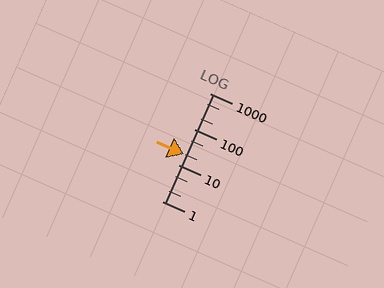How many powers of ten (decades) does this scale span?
The scale spans 3 decades, from 1 to 1000.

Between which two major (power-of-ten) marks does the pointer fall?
The pointer is between 10 and 100.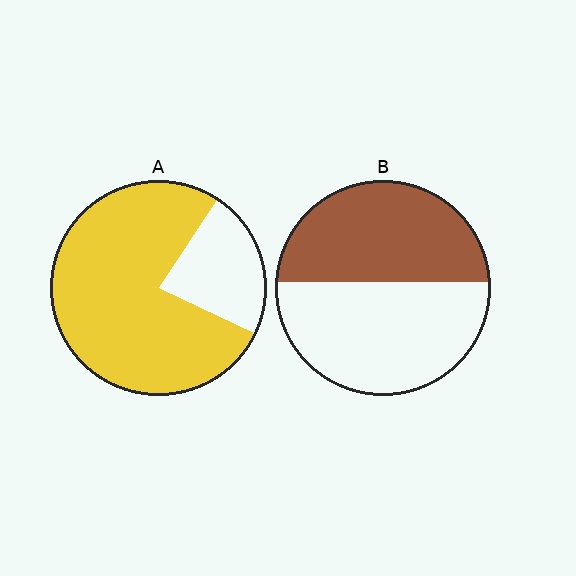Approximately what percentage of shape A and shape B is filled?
A is approximately 75% and B is approximately 45%.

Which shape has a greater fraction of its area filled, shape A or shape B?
Shape A.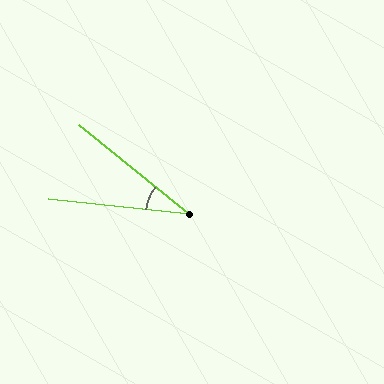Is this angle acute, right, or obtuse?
It is acute.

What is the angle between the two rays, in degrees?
Approximately 33 degrees.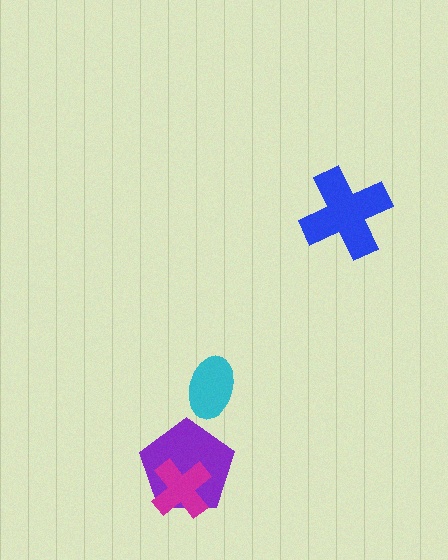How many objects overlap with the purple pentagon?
1 object overlaps with the purple pentagon.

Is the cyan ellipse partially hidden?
No, no other shape covers it.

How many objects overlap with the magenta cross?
1 object overlaps with the magenta cross.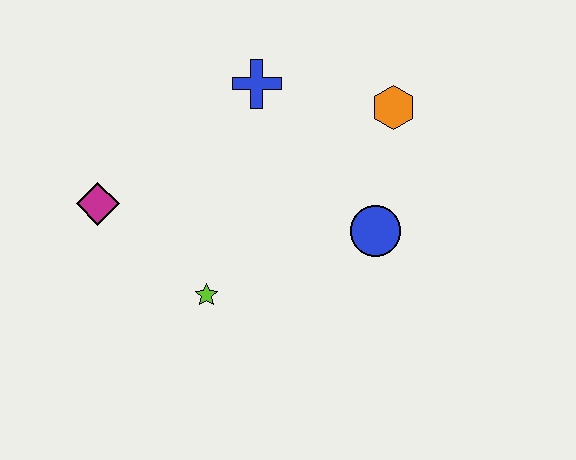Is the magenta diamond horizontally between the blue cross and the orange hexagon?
No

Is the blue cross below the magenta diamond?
No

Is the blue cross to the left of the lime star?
No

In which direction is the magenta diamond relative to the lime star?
The magenta diamond is to the left of the lime star.